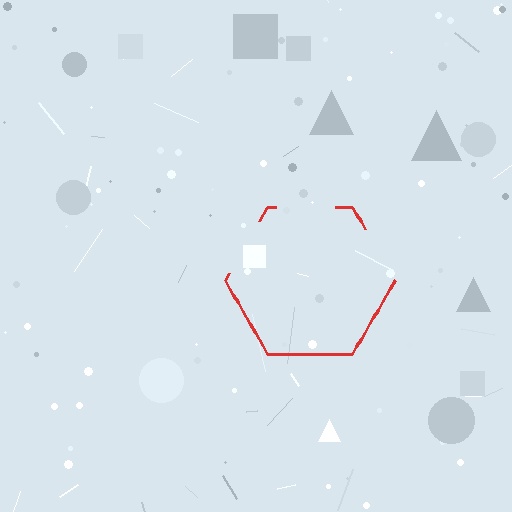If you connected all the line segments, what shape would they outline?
They would outline a hexagon.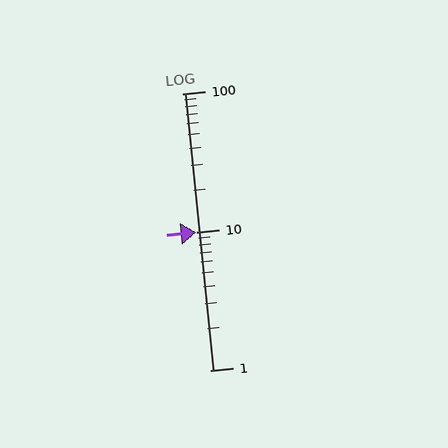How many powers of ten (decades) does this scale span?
The scale spans 2 decades, from 1 to 100.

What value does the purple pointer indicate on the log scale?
The pointer indicates approximately 10.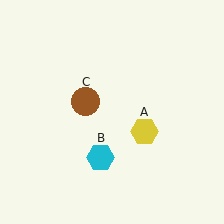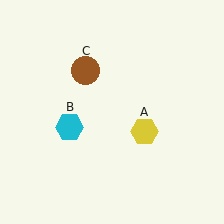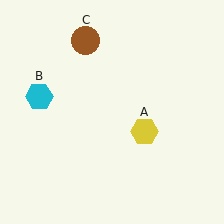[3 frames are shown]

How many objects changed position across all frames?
2 objects changed position: cyan hexagon (object B), brown circle (object C).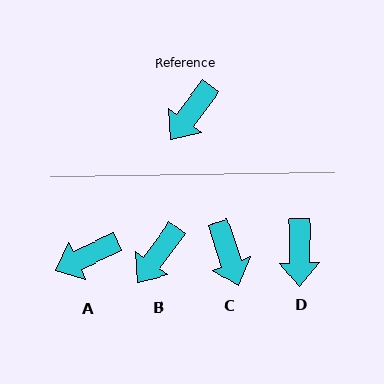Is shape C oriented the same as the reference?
No, it is off by about 55 degrees.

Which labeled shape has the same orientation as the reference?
B.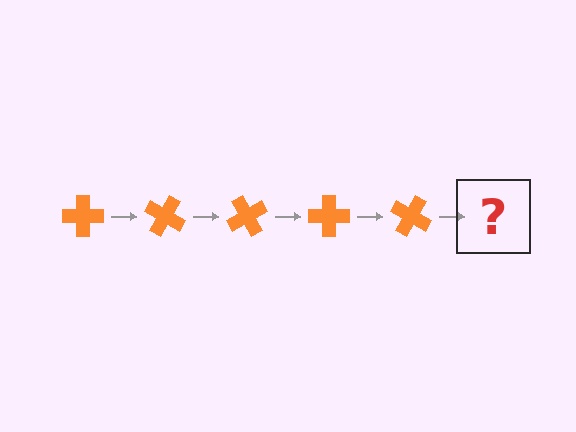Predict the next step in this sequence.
The next step is an orange cross rotated 150 degrees.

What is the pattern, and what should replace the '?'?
The pattern is that the cross rotates 30 degrees each step. The '?' should be an orange cross rotated 150 degrees.